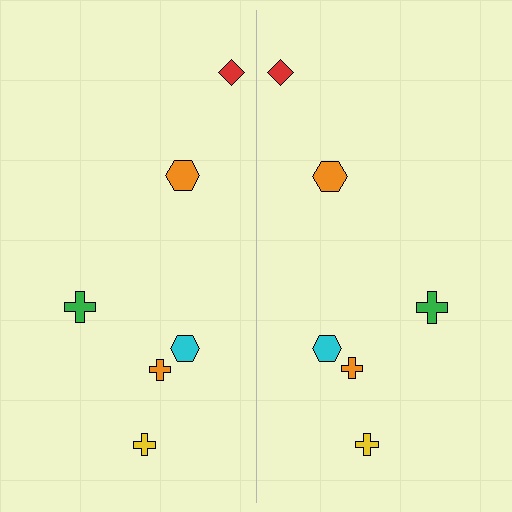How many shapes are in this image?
There are 12 shapes in this image.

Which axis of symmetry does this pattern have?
The pattern has a vertical axis of symmetry running through the center of the image.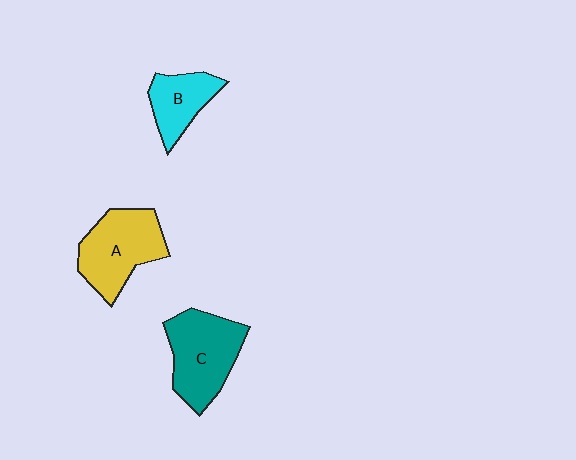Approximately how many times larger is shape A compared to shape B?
Approximately 1.6 times.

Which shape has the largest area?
Shape C (teal).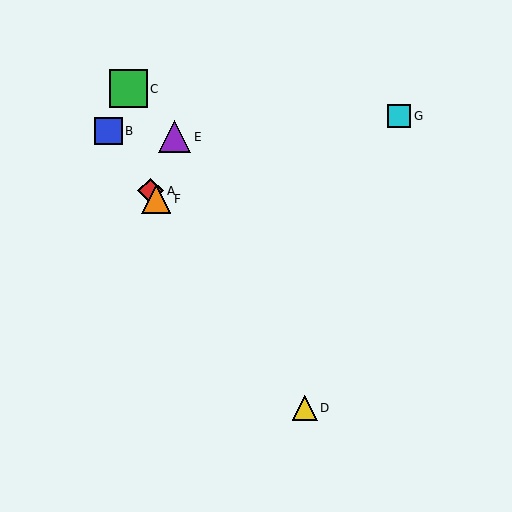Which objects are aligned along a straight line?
Objects A, B, D, F are aligned along a straight line.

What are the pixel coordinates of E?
Object E is at (175, 137).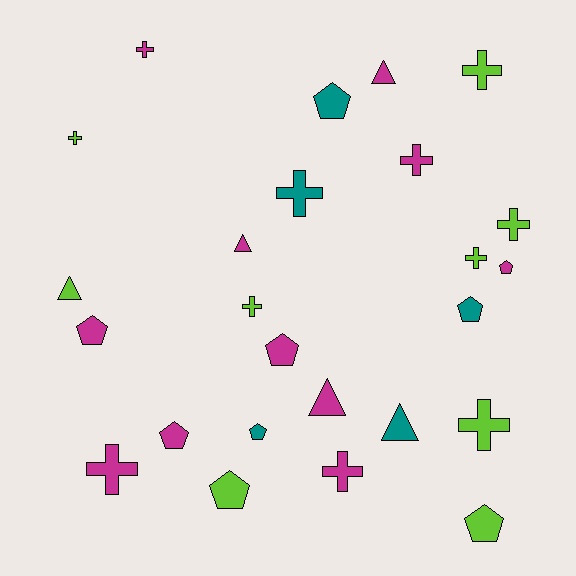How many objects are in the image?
There are 25 objects.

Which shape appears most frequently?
Cross, with 11 objects.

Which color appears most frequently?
Magenta, with 11 objects.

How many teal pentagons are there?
There are 3 teal pentagons.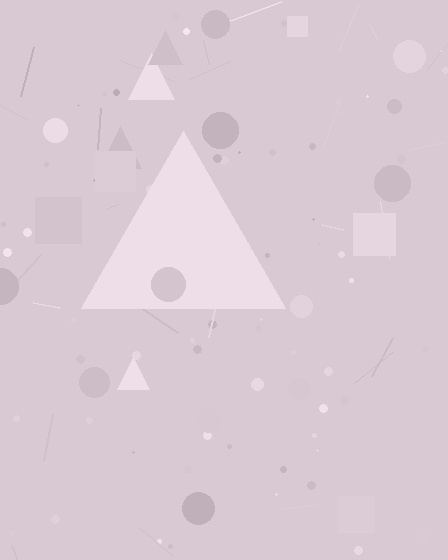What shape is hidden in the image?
A triangle is hidden in the image.